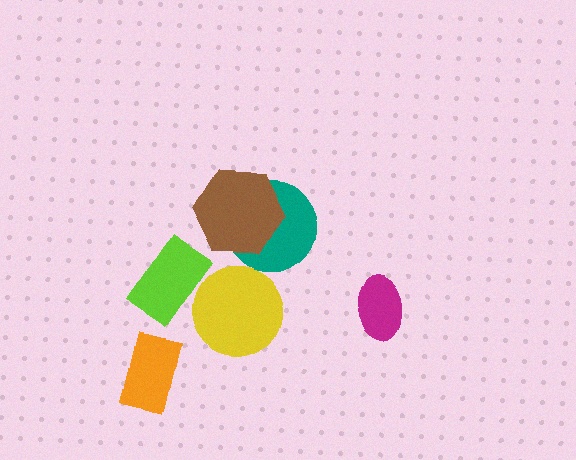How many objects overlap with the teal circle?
1 object overlaps with the teal circle.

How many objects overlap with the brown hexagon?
1 object overlaps with the brown hexagon.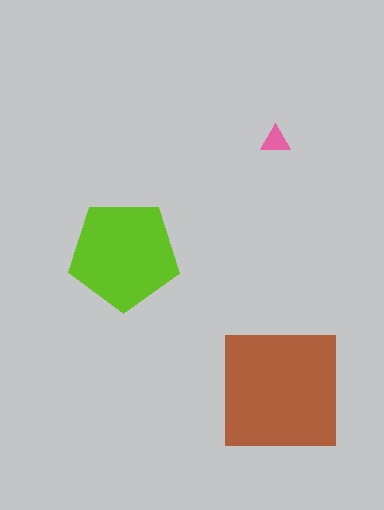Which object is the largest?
The brown square.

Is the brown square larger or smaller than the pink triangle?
Larger.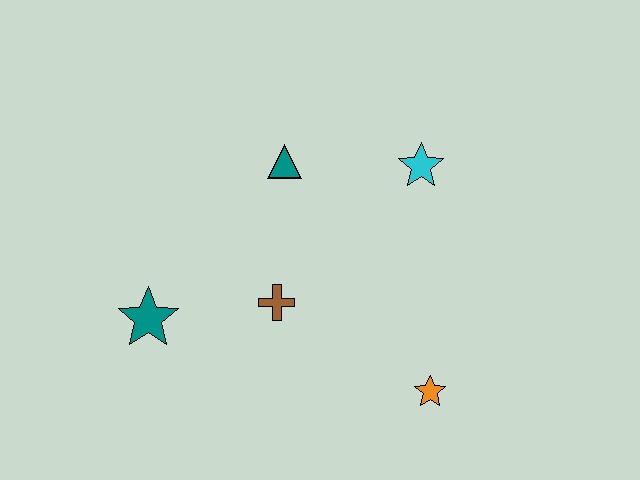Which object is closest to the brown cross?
The teal star is closest to the brown cross.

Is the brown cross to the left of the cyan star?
Yes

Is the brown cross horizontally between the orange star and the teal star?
Yes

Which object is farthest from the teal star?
The cyan star is farthest from the teal star.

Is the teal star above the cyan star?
No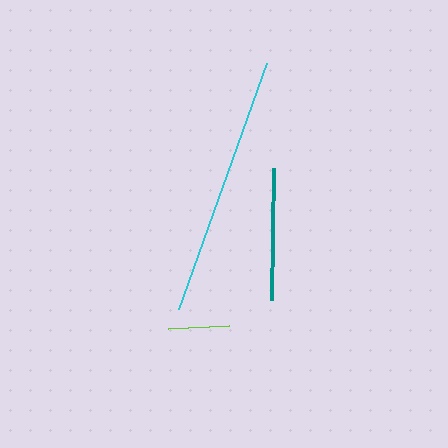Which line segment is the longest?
The cyan line is the longest at approximately 261 pixels.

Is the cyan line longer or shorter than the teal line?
The cyan line is longer than the teal line.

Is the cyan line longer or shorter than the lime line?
The cyan line is longer than the lime line.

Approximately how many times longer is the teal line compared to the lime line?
The teal line is approximately 2.2 times the length of the lime line.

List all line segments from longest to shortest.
From longest to shortest: cyan, teal, lime.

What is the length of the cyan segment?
The cyan segment is approximately 261 pixels long.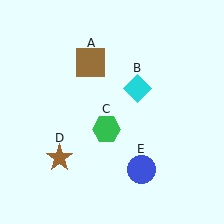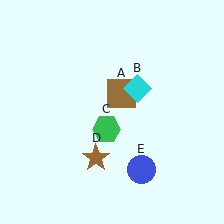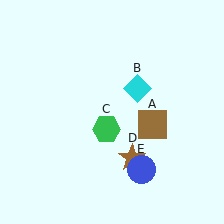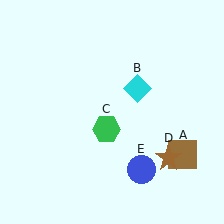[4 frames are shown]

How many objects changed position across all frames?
2 objects changed position: brown square (object A), brown star (object D).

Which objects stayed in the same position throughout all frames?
Cyan diamond (object B) and green hexagon (object C) and blue circle (object E) remained stationary.